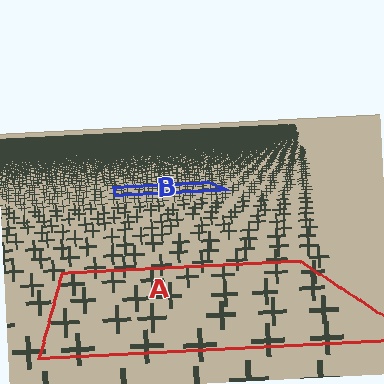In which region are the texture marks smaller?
The texture marks are smaller in region B, because it is farther away.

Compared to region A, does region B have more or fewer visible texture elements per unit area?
Region B has more texture elements per unit area — they are packed more densely because it is farther away.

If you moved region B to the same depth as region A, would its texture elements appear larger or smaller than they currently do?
They would appear larger. At a closer depth, the same texture elements are projected at a bigger on-screen size.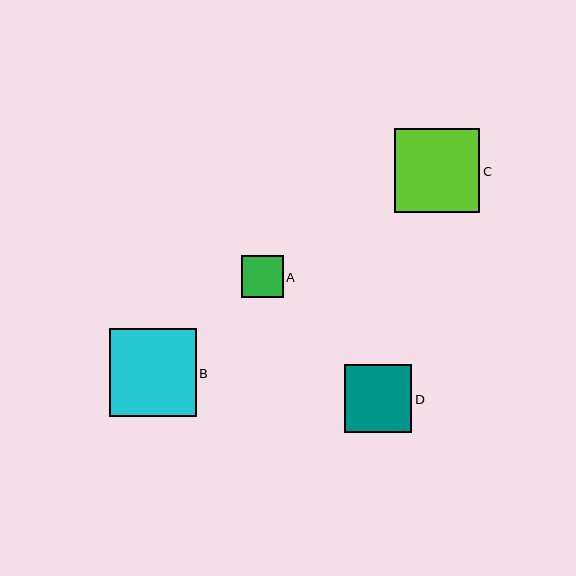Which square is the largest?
Square B is the largest with a size of approximately 87 pixels.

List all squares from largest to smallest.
From largest to smallest: B, C, D, A.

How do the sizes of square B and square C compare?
Square B and square C are approximately the same size.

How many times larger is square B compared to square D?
Square B is approximately 1.3 times the size of square D.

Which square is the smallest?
Square A is the smallest with a size of approximately 42 pixels.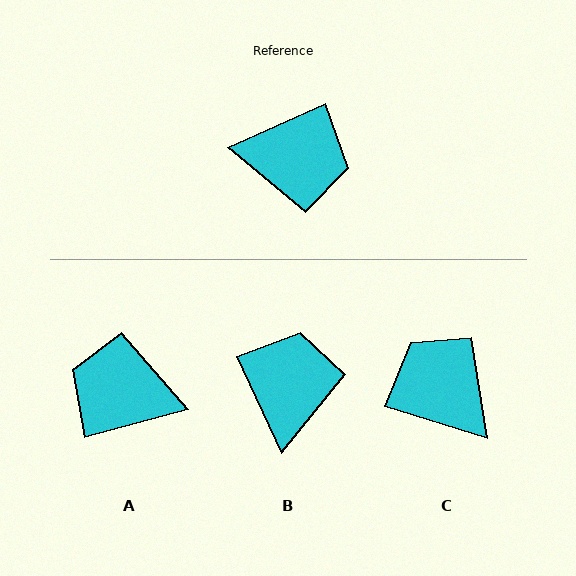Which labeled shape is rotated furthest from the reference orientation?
A, about 171 degrees away.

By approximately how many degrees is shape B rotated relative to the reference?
Approximately 91 degrees counter-clockwise.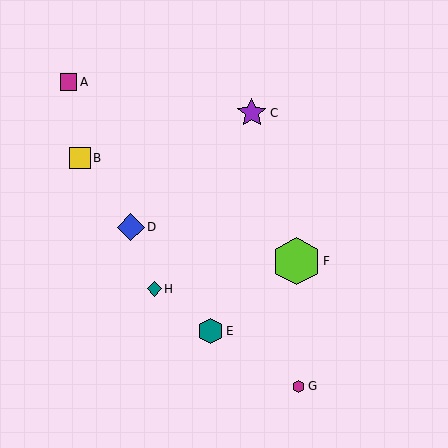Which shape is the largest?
The lime hexagon (labeled F) is the largest.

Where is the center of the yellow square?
The center of the yellow square is at (80, 158).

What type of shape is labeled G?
Shape G is a magenta hexagon.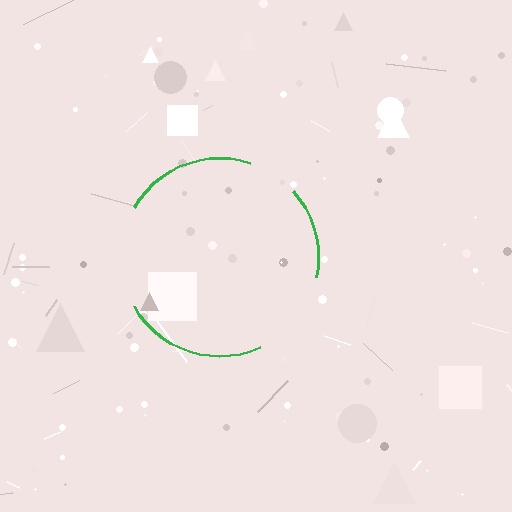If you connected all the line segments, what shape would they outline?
They would outline a circle.